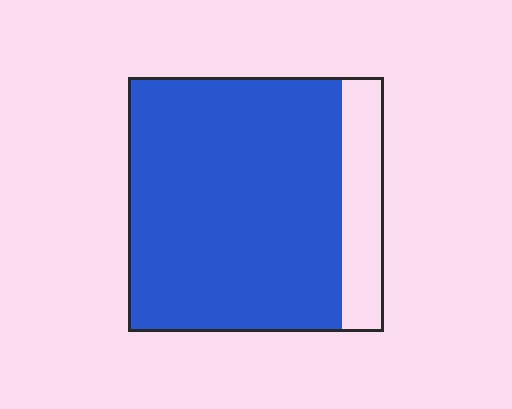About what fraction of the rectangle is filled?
About five sixths (5/6).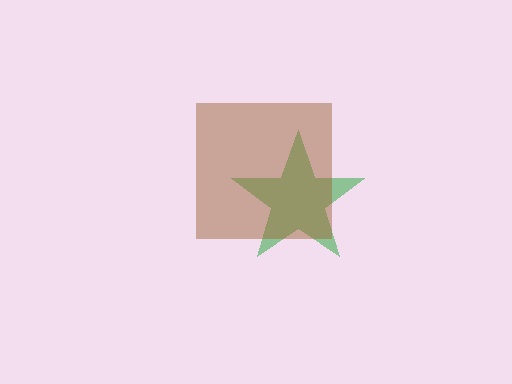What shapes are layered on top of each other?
The layered shapes are: a green star, a brown square.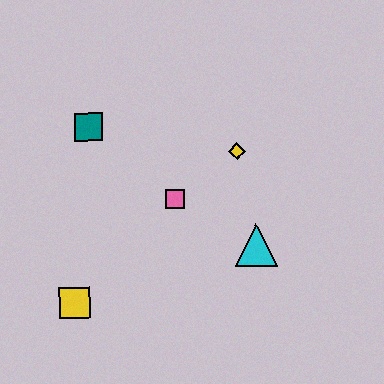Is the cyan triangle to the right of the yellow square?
Yes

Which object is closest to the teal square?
The pink square is closest to the teal square.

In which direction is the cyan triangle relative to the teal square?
The cyan triangle is to the right of the teal square.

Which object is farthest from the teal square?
The cyan triangle is farthest from the teal square.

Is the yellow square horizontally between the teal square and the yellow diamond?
No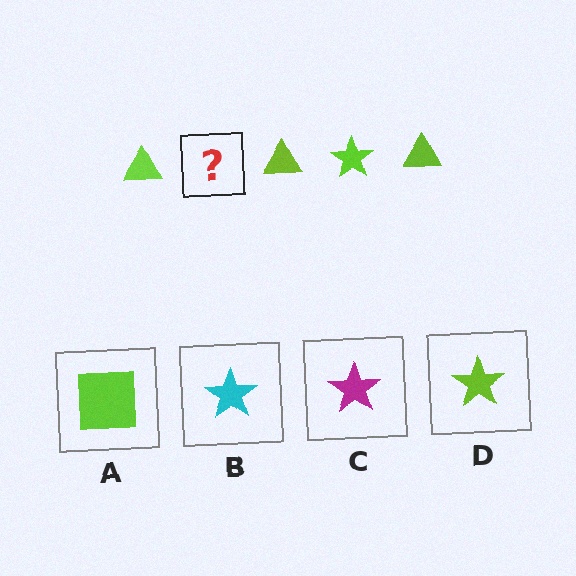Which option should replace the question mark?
Option D.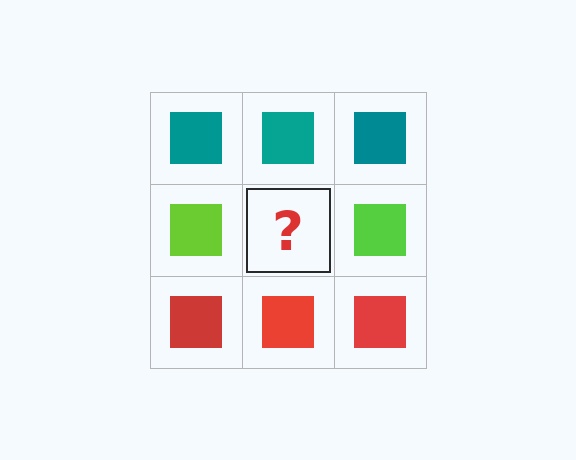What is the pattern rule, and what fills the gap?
The rule is that each row has a consistent color. The gap should be filled with a lime square.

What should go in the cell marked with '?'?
The missing cell should contain a lime square.